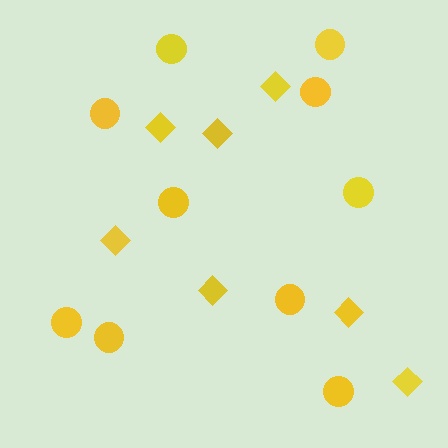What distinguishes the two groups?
There are 2 groups: one group of diamonds (7) and one group of circles (10).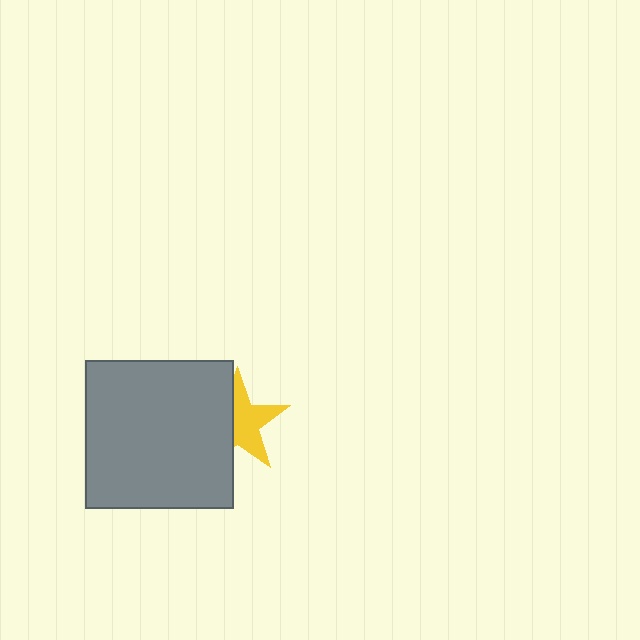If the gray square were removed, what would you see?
You would see the complete yellow star.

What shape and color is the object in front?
The object in front is a gray square.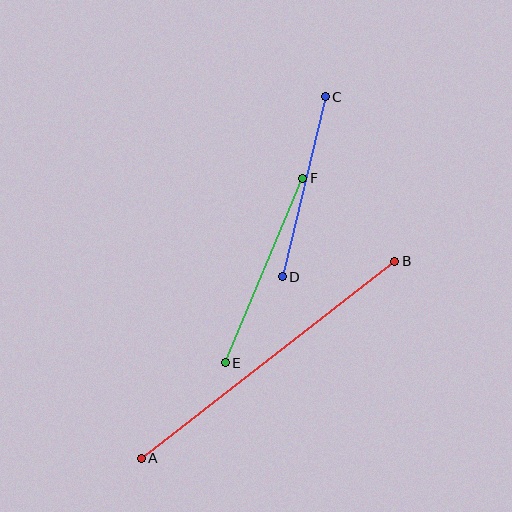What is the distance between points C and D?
The distance is approximately 185 pixels.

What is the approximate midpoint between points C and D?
The midpoint is at approximately (304, 187) pixels.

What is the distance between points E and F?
The distance is approximately 200 pixels.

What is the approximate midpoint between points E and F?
The midpoint is at approximately (264, 271) pixels.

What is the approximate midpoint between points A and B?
The midpoint is at approximately (268, 360) pixels.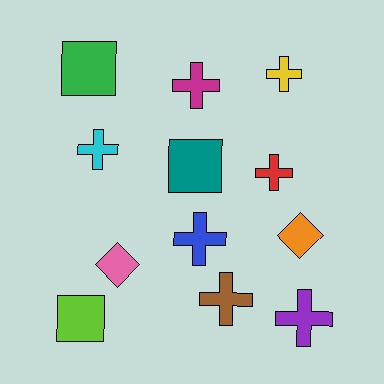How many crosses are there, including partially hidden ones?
There are 7 crosses.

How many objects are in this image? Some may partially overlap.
There are 12 objects.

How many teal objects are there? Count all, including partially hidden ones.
There is 1 teal object.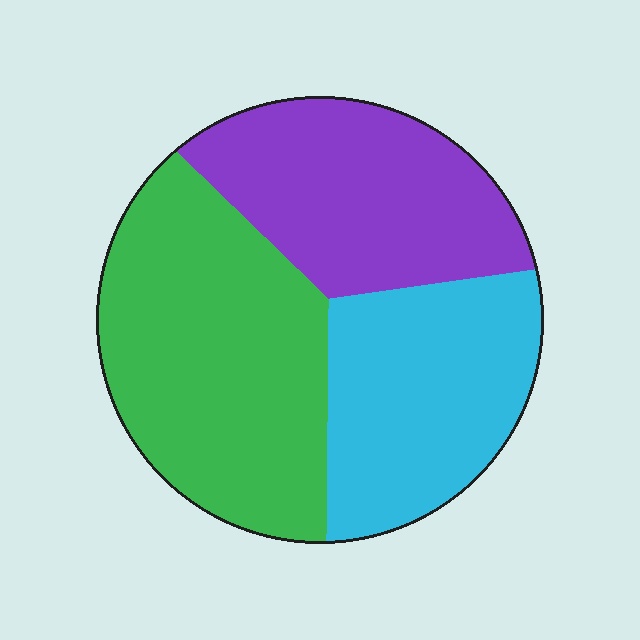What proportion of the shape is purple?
Purple covers roughly 30% of the shape.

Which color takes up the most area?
Green, at roughly 40%.